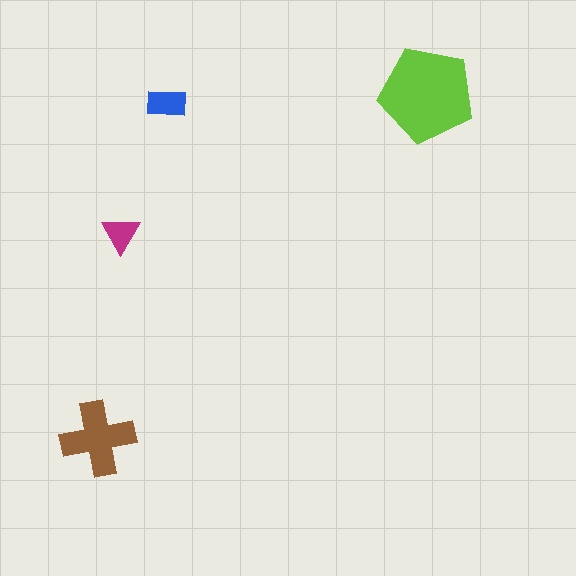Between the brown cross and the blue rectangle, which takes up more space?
The brown cross.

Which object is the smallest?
The magenta triangle.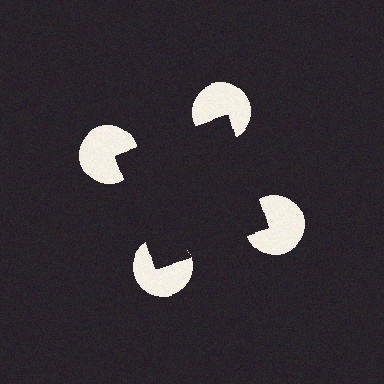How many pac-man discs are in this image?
There are 4 — one at each vertex of the illusory square.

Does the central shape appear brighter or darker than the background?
It typically appears slightly darker than the background, even though no actual brightness change is drawn.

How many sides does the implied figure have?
4 sides.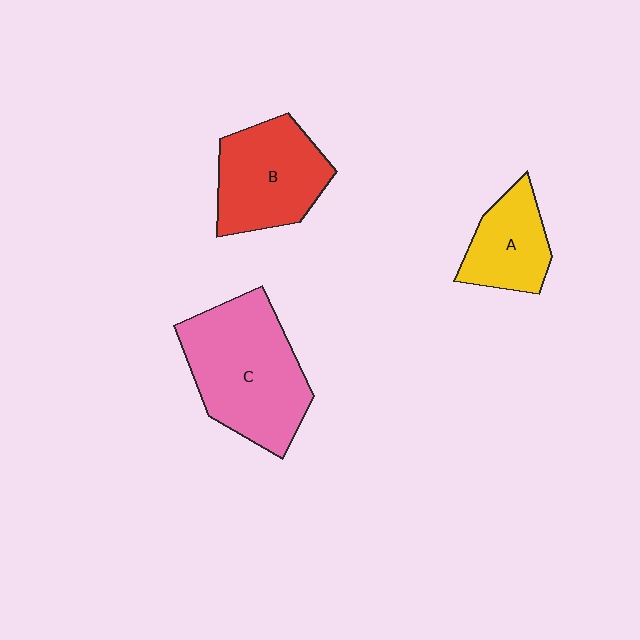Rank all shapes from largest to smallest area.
From largest to smallest: C (pink), B (red), A (yellow).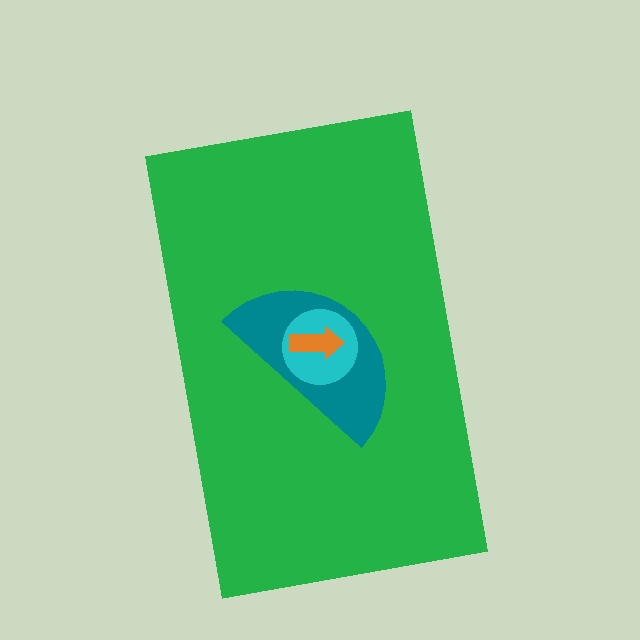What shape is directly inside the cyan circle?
The orange arrow.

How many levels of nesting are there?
4.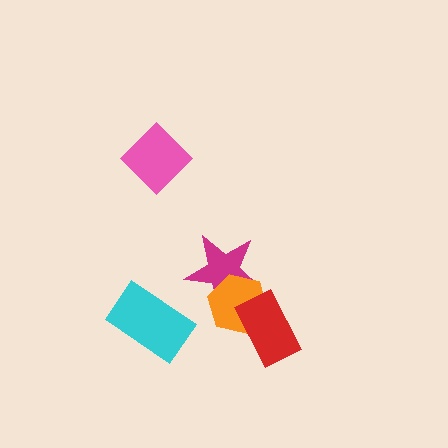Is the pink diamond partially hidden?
No, no other shape covers it.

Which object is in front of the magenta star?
The orange hexagon is in front of the magenta star.